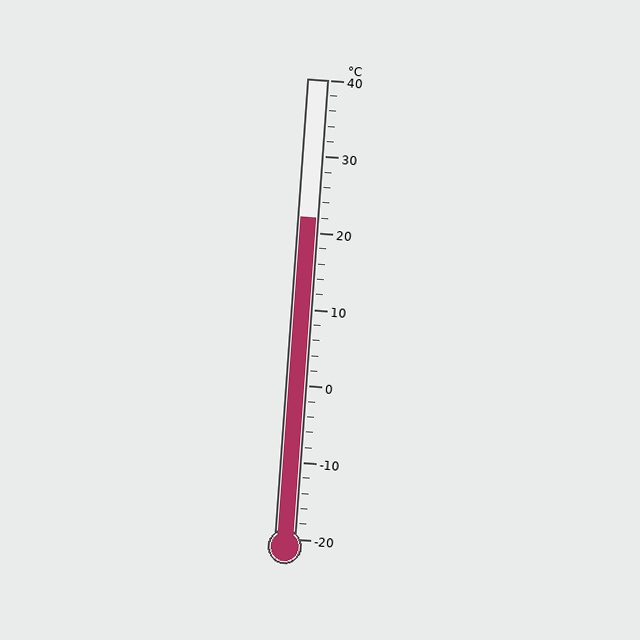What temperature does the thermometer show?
The thermometer shows approximately 22°C.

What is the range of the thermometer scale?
The thermometer scale ranges from -20°C to 40°C.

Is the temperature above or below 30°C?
The temperature is below 30°C.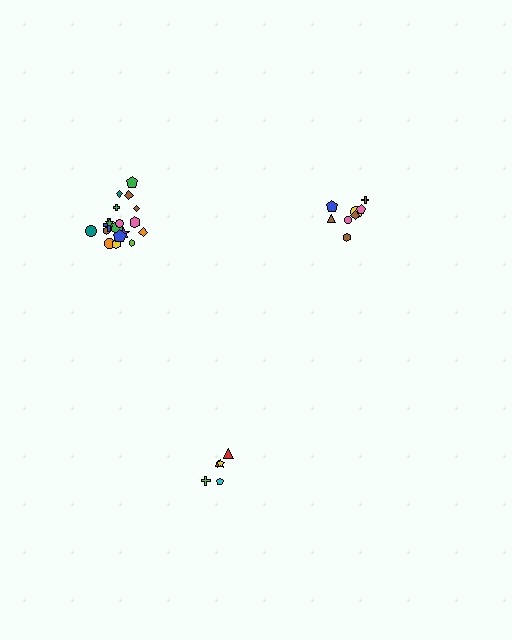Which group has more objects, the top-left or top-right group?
The top-left group.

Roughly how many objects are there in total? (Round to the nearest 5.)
Roughly 30 objects in total.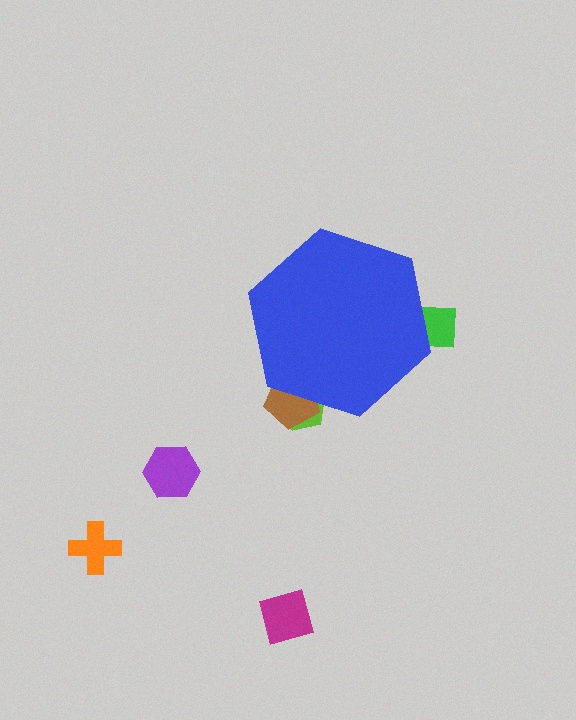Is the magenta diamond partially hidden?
No, the magenta diamond is fully visible.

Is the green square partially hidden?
Yes, the green square is partially hidden behind the blue hexagon.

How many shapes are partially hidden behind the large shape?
3 shapes are partially hidden.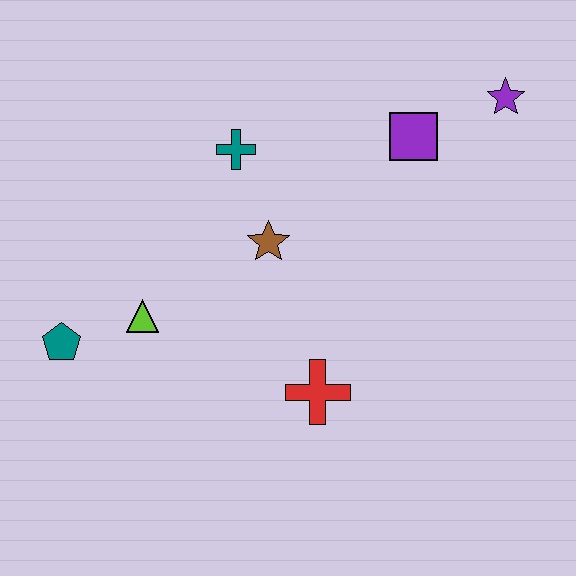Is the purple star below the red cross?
No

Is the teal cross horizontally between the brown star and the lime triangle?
Yes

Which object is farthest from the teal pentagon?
The purple star is farthest from the teal pentagon.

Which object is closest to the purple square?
The purple star is closest to the purple square.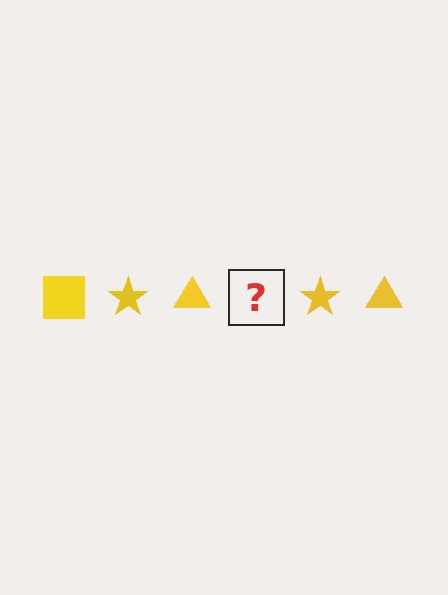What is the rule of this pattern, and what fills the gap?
The rule is that the pattern cycles through square, star, triangle shapes in yellow. The gap should be filled with a yellow square.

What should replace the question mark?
The question mark should be replaced with a yellow square.